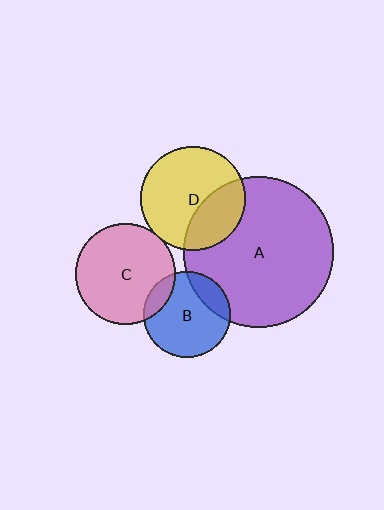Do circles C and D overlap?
Yes.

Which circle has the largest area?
Circle A (purple).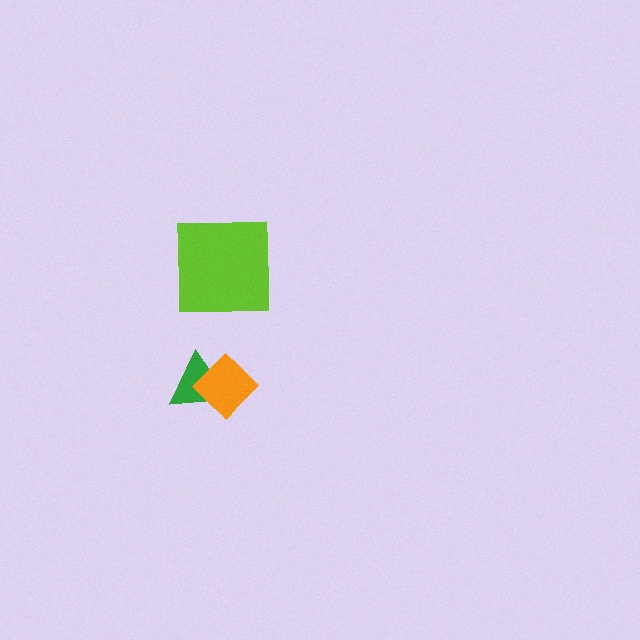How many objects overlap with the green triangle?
1 object overlaps with the green triangle.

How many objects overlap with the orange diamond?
1 object overlaps with the orange diamond.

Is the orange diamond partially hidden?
No, no other shape covers it.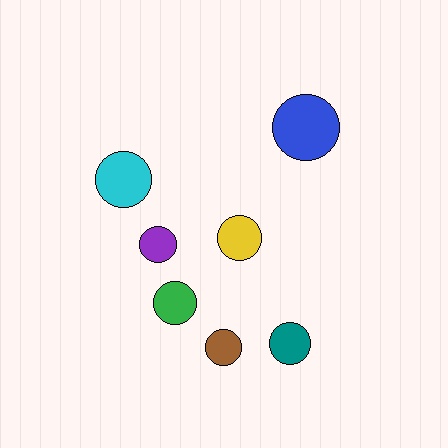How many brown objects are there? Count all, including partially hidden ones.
There is 1 brown object.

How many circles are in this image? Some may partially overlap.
There are 7 circles.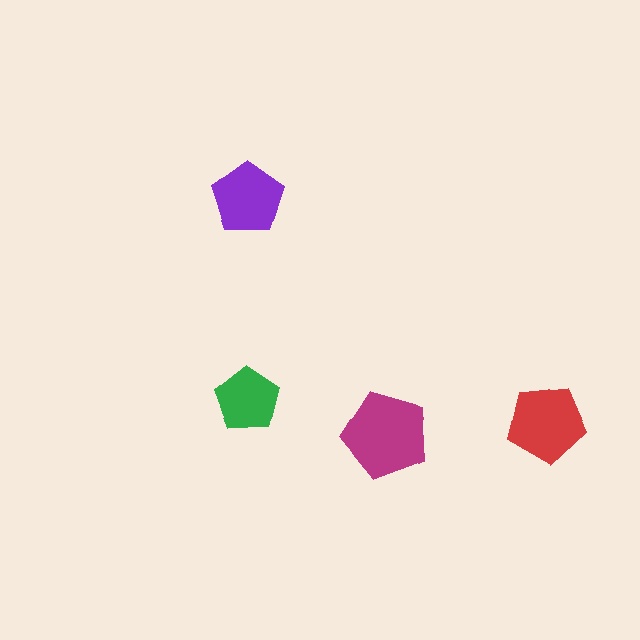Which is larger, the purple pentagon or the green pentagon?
The purple one.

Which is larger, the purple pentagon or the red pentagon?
The red one.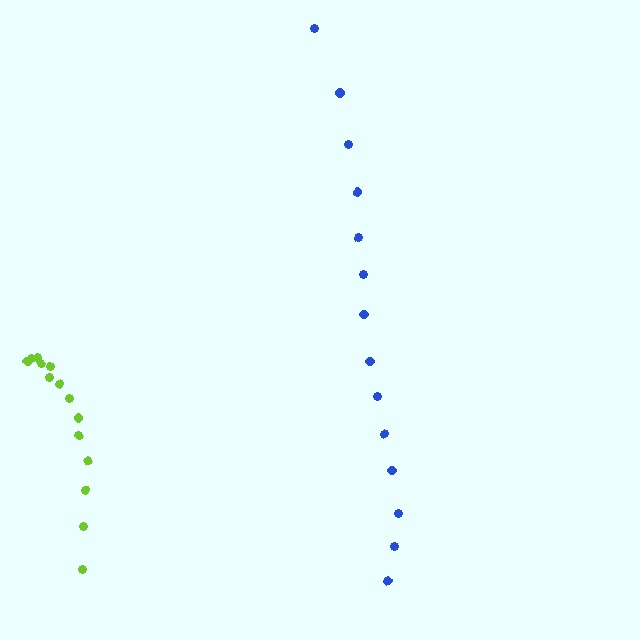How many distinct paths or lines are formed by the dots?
There are 2 distinct paths.